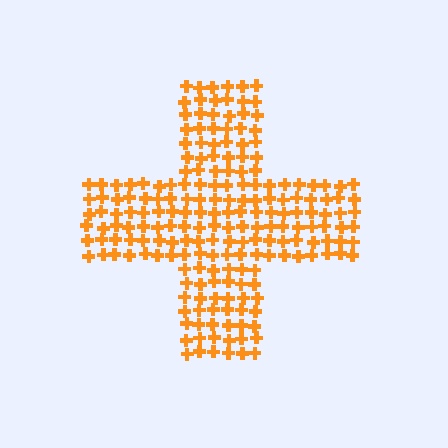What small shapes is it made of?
It is made of small crosses.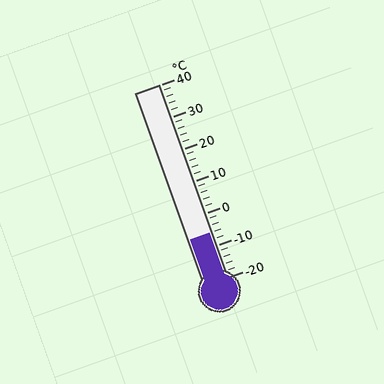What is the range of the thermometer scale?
The thermometer scale ranges from -20°C to 40°C.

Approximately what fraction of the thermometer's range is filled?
The thermometer is filled to approximately 25% of its range.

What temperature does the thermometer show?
The thermometer shows approximately -6°C.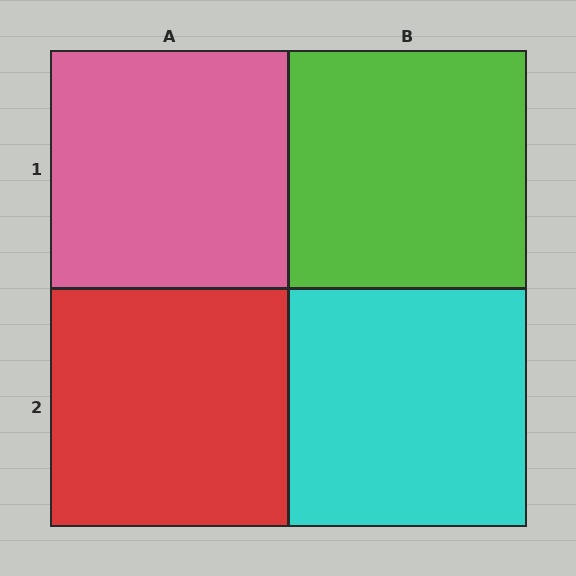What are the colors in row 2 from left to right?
Red, cyan.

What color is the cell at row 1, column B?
Lime.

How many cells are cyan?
1 cell is cyan.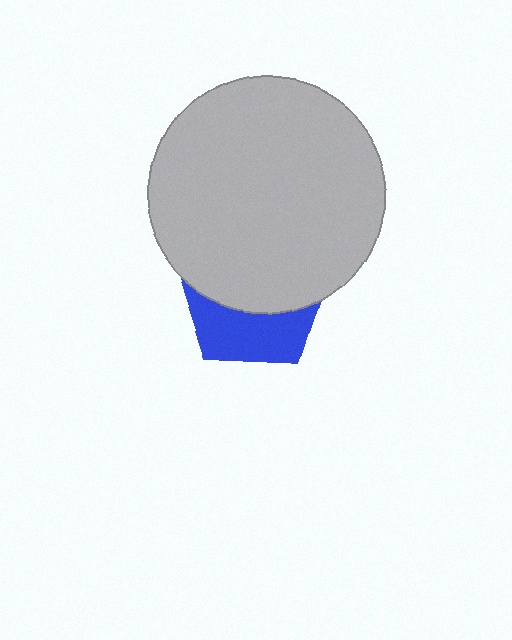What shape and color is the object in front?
The object in front is a light gray circle.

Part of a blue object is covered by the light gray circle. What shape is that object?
It is a pentagon.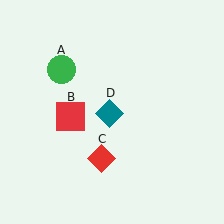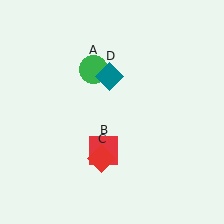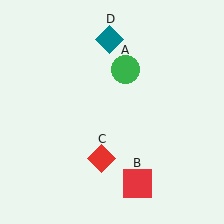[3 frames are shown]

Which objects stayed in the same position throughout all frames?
Red diamond (object C) remained stationary.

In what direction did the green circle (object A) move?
The green circle (object A) moved right.